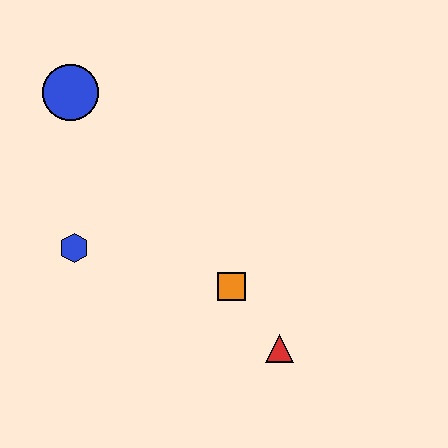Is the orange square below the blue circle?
Yes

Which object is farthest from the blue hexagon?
The red triangle is farthest from the blue hexagon.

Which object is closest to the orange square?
The red triangle is closest to the orange square.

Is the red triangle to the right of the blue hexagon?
Yes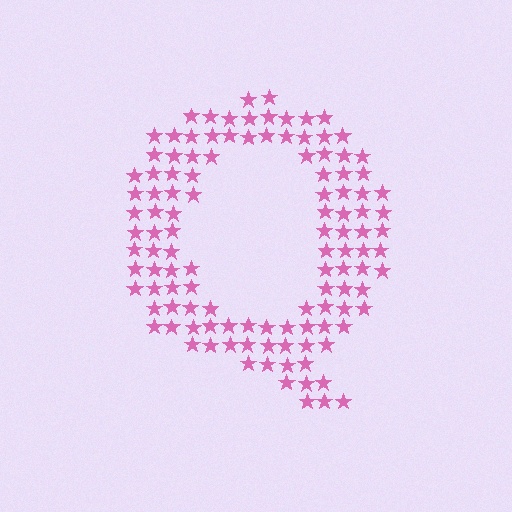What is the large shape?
The large shape is the letter Q.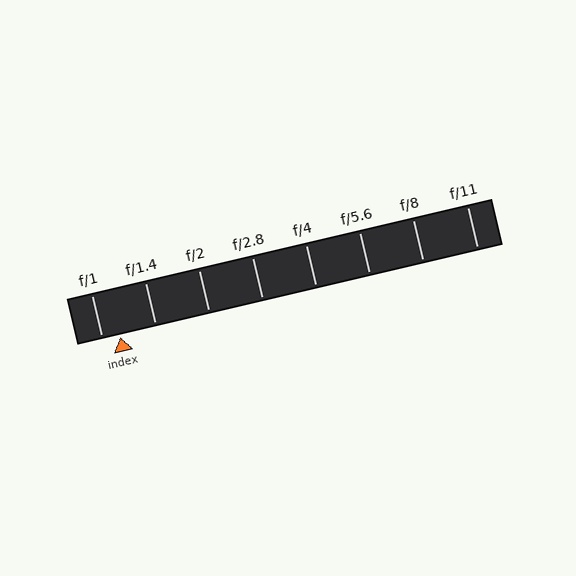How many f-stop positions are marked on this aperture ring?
There are 8 f-stop positions marked.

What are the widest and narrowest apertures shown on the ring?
The widest aperture shown is f/1 and the narrowest is f/11.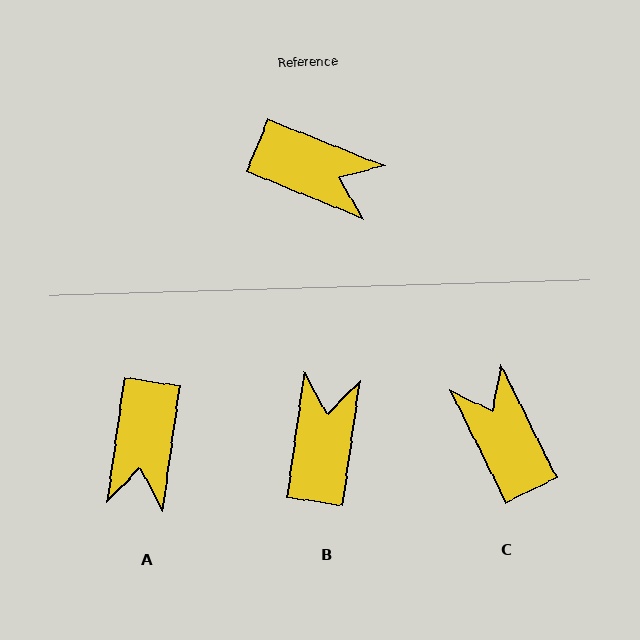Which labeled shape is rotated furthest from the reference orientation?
C, about 138 degrees away.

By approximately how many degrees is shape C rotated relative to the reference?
Approximately 138 degrees counter-clockwise.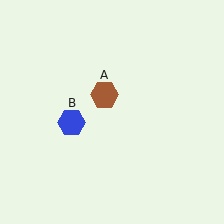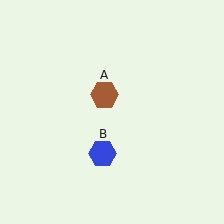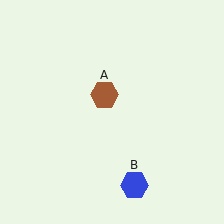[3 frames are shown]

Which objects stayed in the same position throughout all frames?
Brown hexagon (object A) remained stationary.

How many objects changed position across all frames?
1 object changed position: blue hexagon (object B).